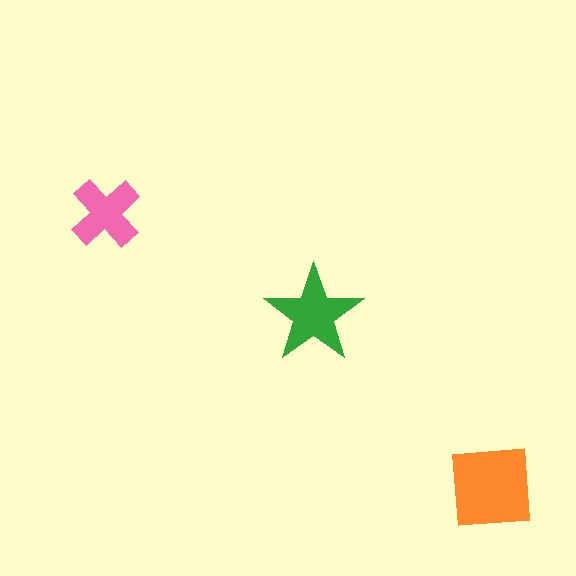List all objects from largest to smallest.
The orange square, the green star, the pink cross.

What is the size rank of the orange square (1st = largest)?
1st.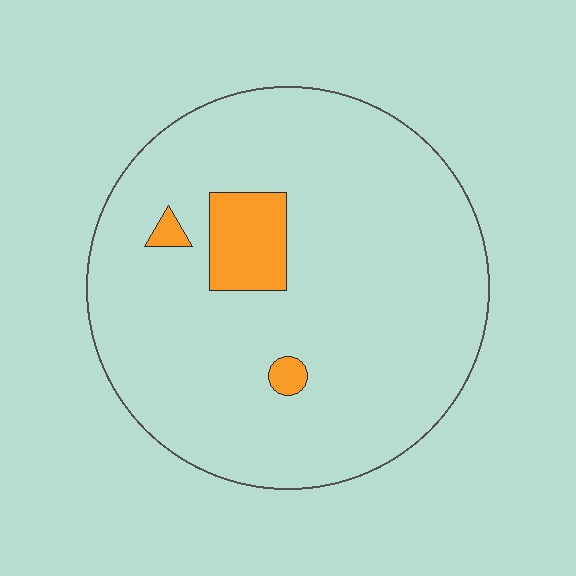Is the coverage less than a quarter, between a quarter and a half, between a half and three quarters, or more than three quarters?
Less than a quarter.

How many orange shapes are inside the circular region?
3.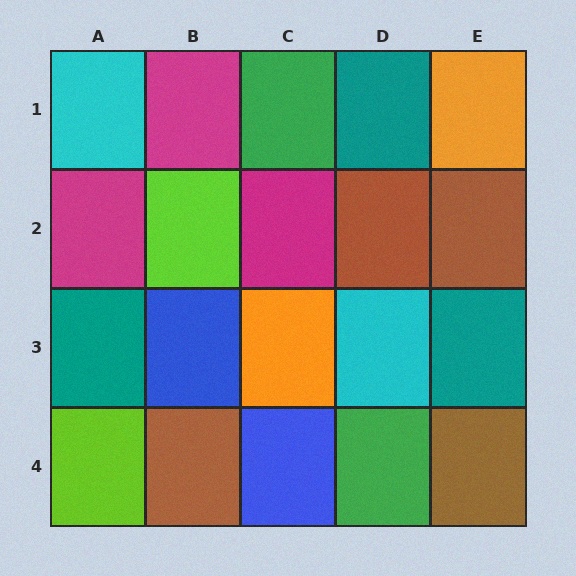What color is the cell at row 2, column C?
Magenta.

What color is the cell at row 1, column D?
Teal.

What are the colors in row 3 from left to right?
Teal, blue, orange, cyan, teal.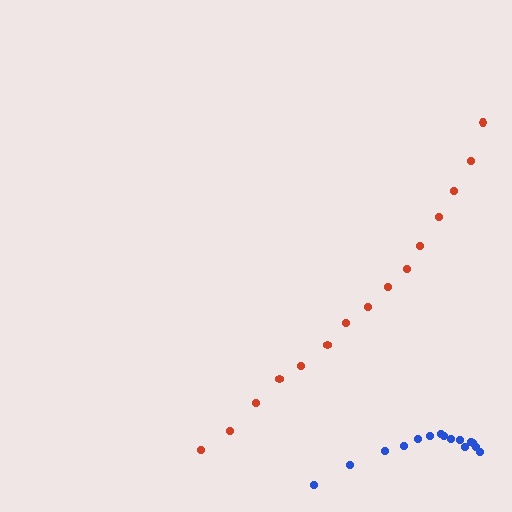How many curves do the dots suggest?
There are 2 distinct paths.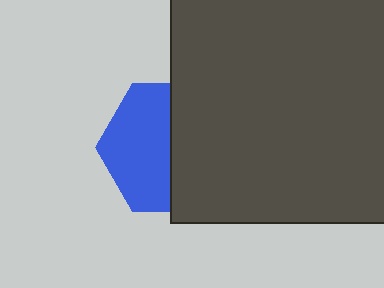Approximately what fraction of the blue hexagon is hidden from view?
Roughly 50% of the blue hexagon is hidden behind the dark gray square.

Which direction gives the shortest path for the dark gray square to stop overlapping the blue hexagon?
Moving right gives the shortest separation.